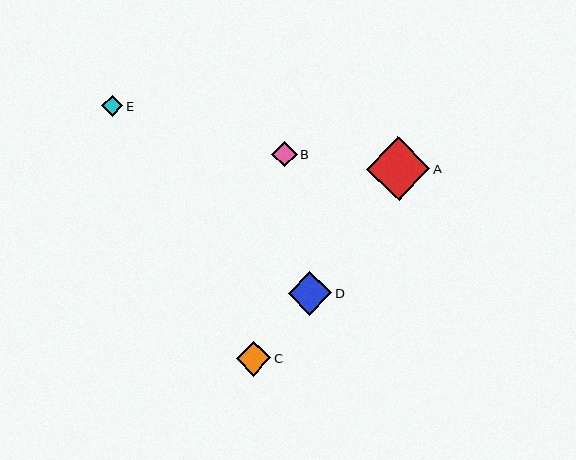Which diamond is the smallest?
Diamond E is the smallest with a size of approximately 21 pixels.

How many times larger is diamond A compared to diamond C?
Diamond A is approximately 1.8 times the size of diamond C.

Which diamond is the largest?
Diamond A is the largest with a size of approximately 63 pixels.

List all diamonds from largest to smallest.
From largest to smallest: A, D, C, B, E.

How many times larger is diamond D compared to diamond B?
Diamond D is approximately 1.7 times the size of diamond B.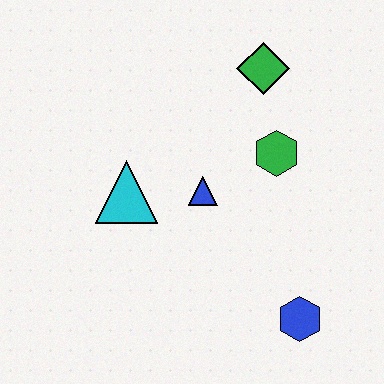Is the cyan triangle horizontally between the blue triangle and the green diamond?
No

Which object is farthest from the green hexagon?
The blue hexagon is farthest from the green hexagon.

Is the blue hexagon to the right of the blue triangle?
Yes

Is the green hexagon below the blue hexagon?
No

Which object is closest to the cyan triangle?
The blue triangle is closest to the cyan triangle.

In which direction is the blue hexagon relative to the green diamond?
The blue hexagon is below the green diamond.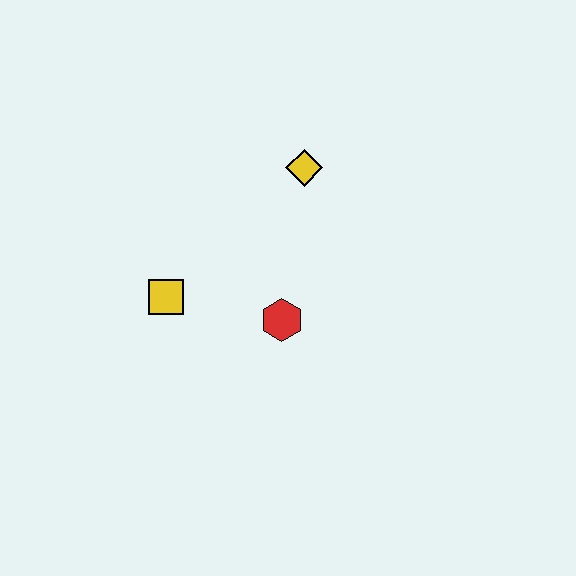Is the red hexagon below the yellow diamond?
Yes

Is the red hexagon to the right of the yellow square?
Yes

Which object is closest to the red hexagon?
The yellow square is closest to the red hexagon.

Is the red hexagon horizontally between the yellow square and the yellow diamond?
Yes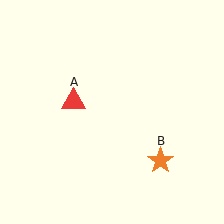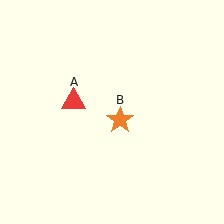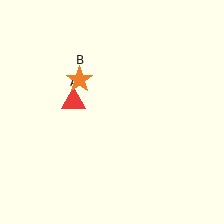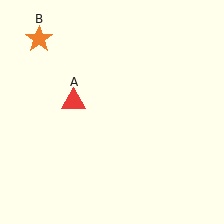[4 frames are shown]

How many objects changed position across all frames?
1 object changed position: orange star (object B).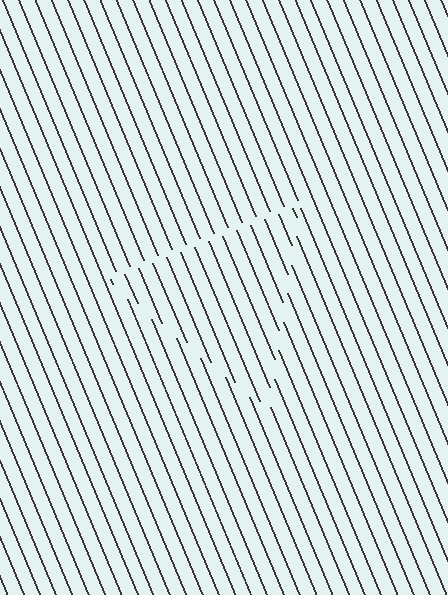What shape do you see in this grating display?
An illusory triangle. The interior of the shape contains the same grating, shifted by half a period — the contour is defined by the phase discontinuity where line-ends from the inner and outer gratings abut.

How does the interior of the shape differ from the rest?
The interior of the shape contains the same grating, shifted by half a period — the contour is defined by the phase discontinuity where line-ends from the inner and outer gratings abut.